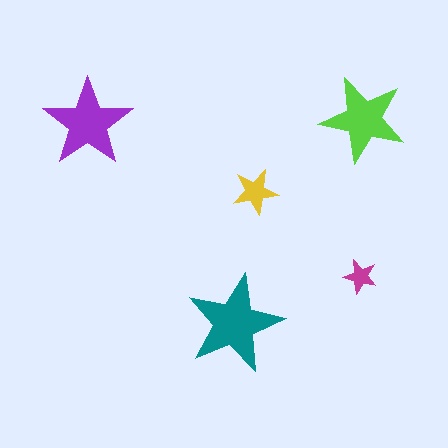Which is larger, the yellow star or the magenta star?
The yellow one.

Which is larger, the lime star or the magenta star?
The lime one.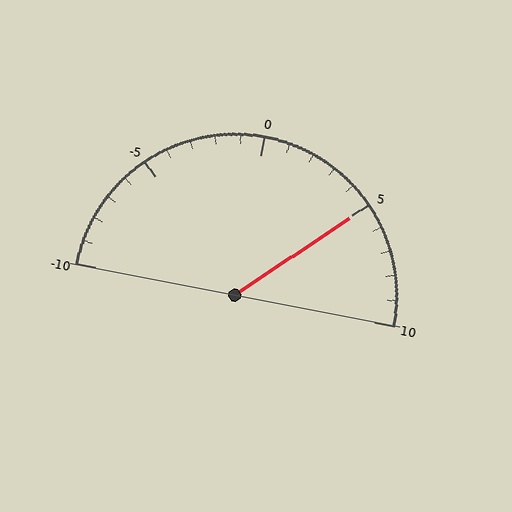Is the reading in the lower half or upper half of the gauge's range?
The reading is in the upper half of the range (-10 to 10).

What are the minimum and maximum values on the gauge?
The gauge ranges from -10 to 10.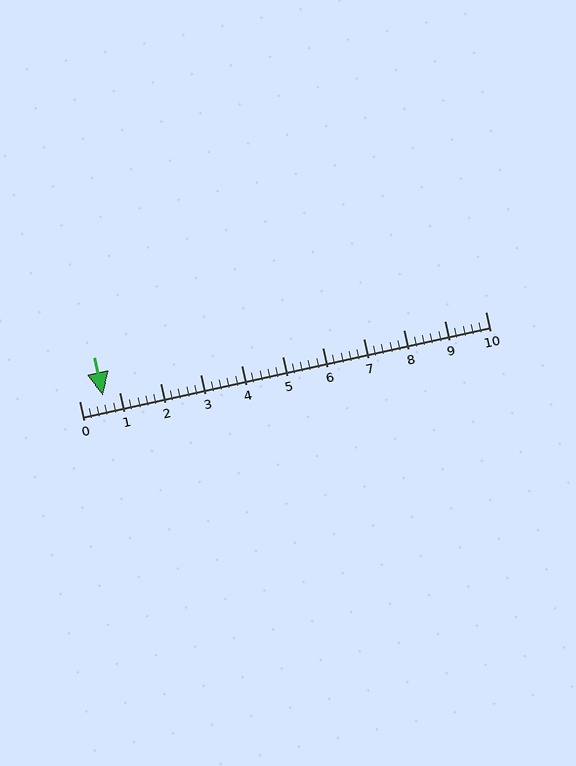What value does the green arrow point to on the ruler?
The green arrow points to approximately 0.6.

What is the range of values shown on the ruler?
The ruler shows values from 0 to 10.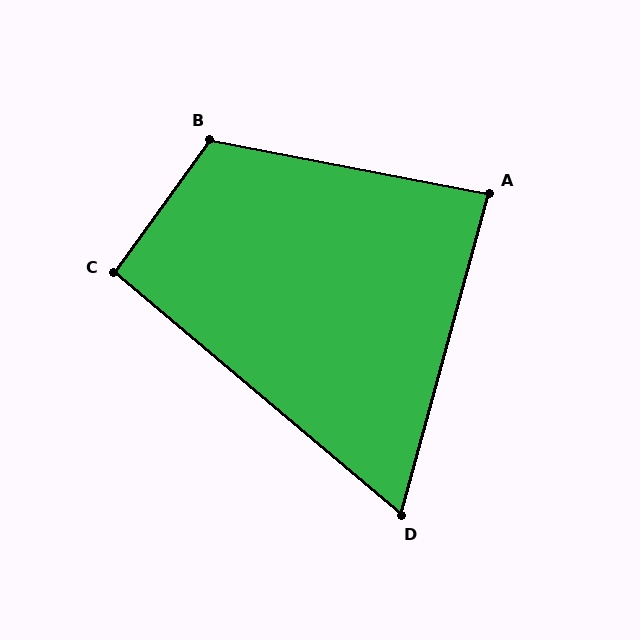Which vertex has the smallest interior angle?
D, at approximately 65 degrees.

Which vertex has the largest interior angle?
B, at approximately 115 degrees.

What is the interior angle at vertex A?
Approximately 86 degrees (approximately right).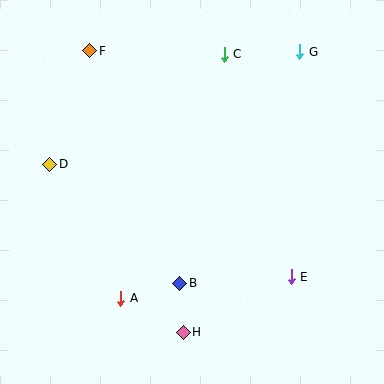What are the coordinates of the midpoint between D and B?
The midpoint between D and B is at (115, 224).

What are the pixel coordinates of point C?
Point C is at (224, 54).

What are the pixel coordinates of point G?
Point G is at (300, 52).